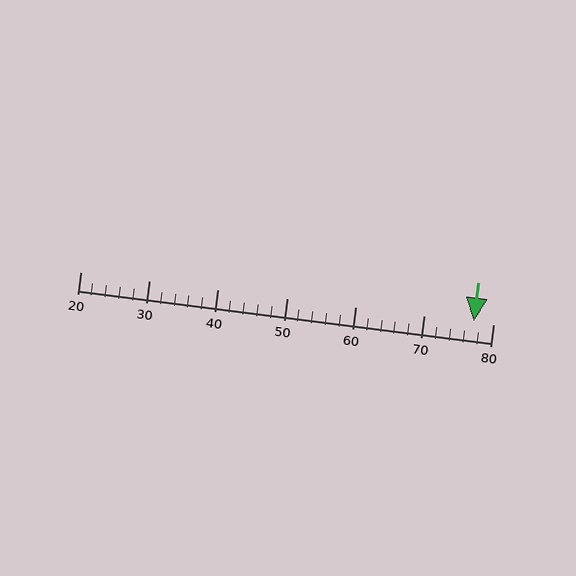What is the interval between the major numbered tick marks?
The major tick marks are spaced 10 units apart.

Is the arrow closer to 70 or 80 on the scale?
The arrow is closer to 80.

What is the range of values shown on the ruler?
The ruler shows values from 20 to 80.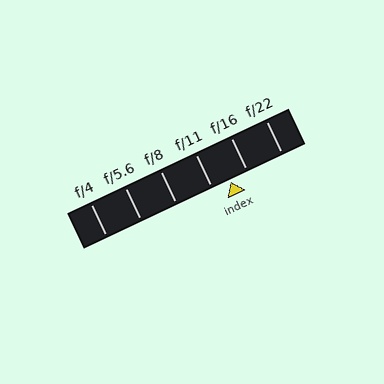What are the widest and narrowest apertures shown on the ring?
The widest aperture shown is f/4 and the narrowest is f/22.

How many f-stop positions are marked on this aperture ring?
There are 6 f-stop positions marked.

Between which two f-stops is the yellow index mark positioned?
The index mark is between f/11 and f/16.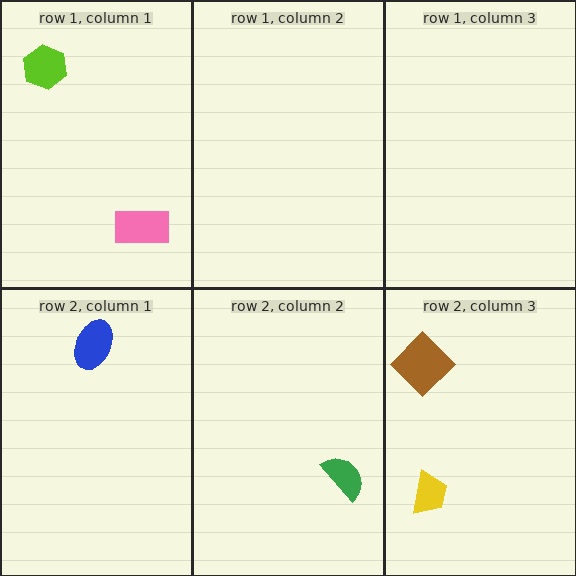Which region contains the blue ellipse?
The row 2, column 1 region.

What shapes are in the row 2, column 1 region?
The blue ellipse.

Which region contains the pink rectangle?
The row 1, column 1 region.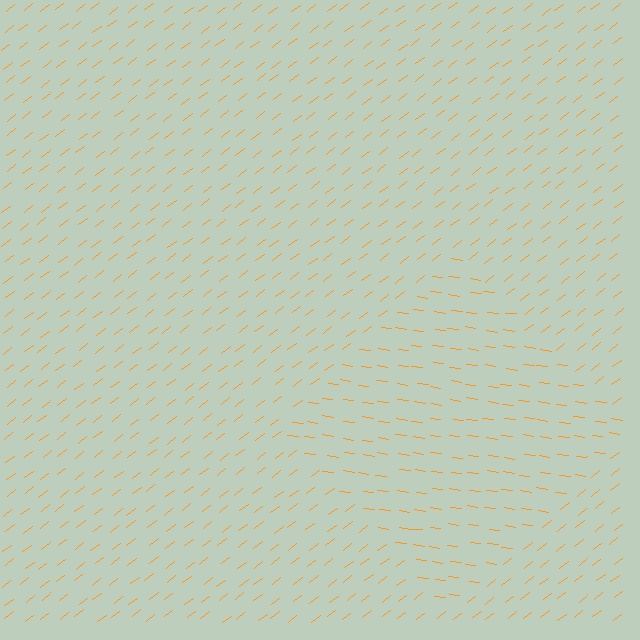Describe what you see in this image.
The image is filled with small orange line segments. A diamond region in the image has lines oriented differently from the surrounding lines, creating a visible texture boundary.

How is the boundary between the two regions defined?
The boundary is defined purely by a change in line orientation (approximately 45 degrees difference). All lines are the same color and thickness.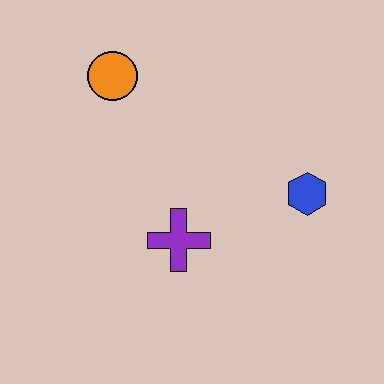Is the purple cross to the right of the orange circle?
Yes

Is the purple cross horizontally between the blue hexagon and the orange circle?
Yes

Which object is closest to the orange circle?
The purple cross is closest to the orange circle.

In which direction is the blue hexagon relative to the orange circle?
The blue hexagon is to the right of the orange circle.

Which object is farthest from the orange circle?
The blue hexagon is farthest from the orange circle.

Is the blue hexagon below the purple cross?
No